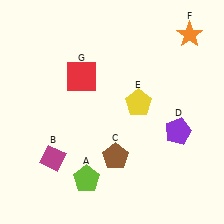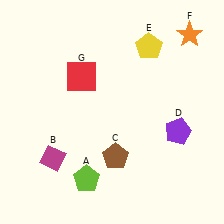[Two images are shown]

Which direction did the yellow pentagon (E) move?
The yellow pentagon (E) moved up.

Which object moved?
The yellow pentagon (E) moved up.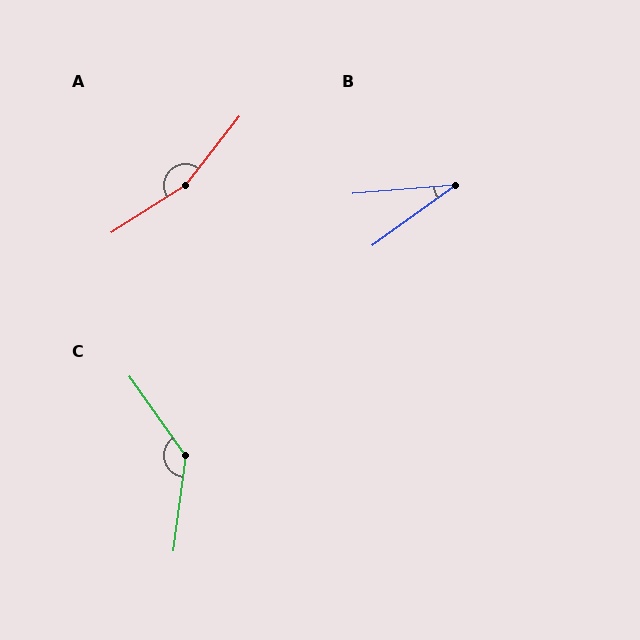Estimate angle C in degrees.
Approximately 137 degrees.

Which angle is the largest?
A, at approximately 161 degrees.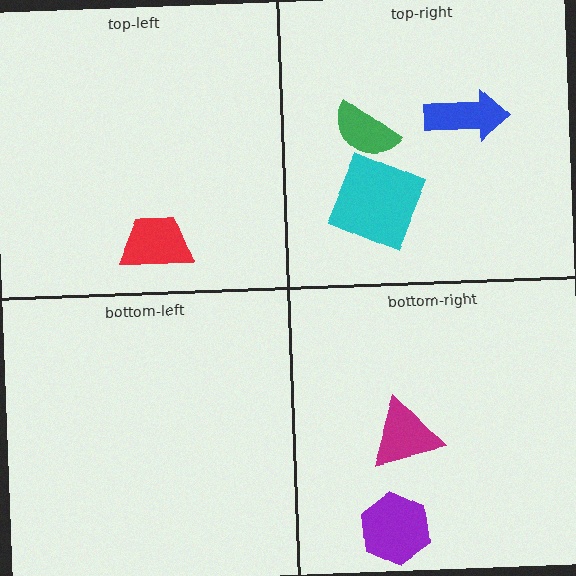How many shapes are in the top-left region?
1.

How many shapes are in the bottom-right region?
2.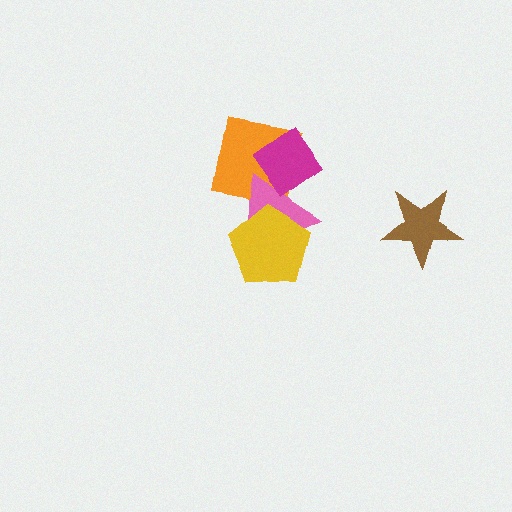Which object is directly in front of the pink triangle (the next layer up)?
The magenta diamond is directly in front of the pink triangle.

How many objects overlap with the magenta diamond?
2 objects overlap with the magenta diamond.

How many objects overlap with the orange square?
2 objects overlap with the orange square.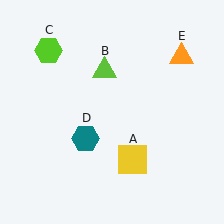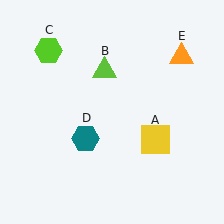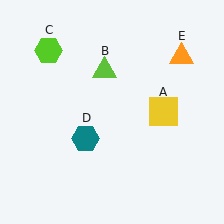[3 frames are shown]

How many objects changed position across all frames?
1 object changed position: yellow square (object A).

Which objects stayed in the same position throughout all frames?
Lime triangle (object B) and lime hexagon (object C) and teal hexagon (object D) and orange triangle (object E) remained stationary.